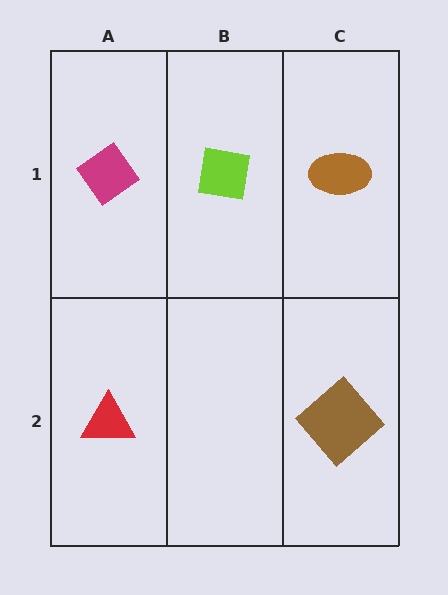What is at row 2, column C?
A brown diamond.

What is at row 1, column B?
A lime square.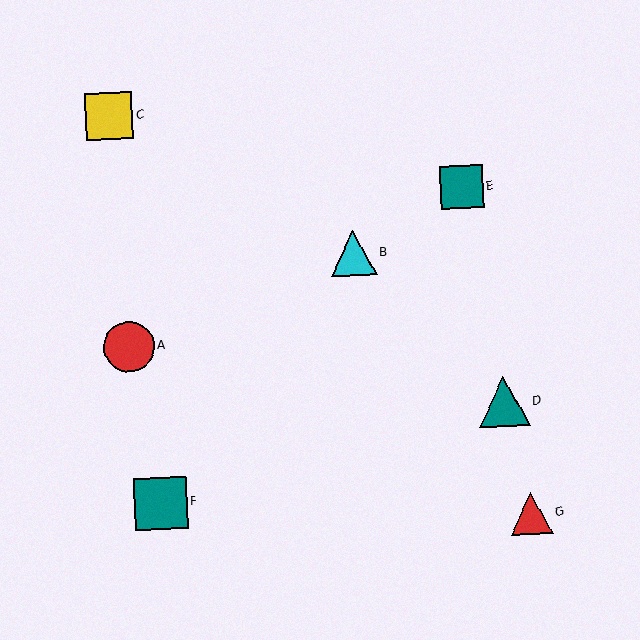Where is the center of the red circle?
The center of the red circle is at (129, 347).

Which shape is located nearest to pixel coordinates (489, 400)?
The teal triangle (labeled D) at (504, 402) is nearest to that location.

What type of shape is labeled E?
Shape E is a teal square.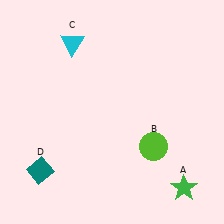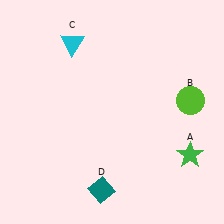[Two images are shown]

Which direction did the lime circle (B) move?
The lime circle (B) moved up.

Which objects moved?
The objects that moved are: the green star (A), the lime circle (B), the teal diamond (D).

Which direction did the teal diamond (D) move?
The teal diamond (D) moved right.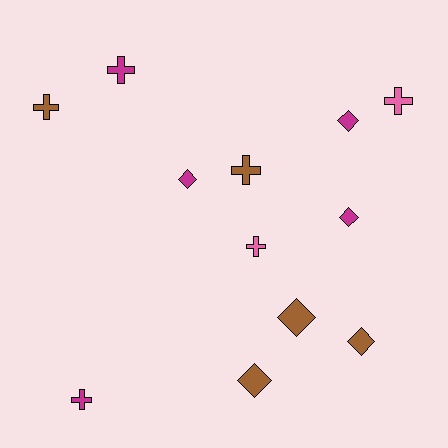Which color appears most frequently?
Magenta, with 5 objects.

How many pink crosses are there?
There are 2 pink crosses.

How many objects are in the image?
There are 12 objects.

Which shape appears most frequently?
Diamond, with 6 objects.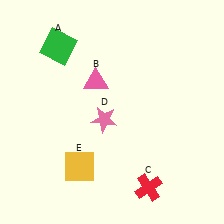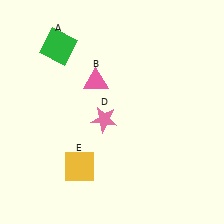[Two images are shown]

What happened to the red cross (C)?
The red cross (C) was removed in Image 2. It was in the bottom-right area of Image 1.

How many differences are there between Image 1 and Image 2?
There is 1 difference between the two images.